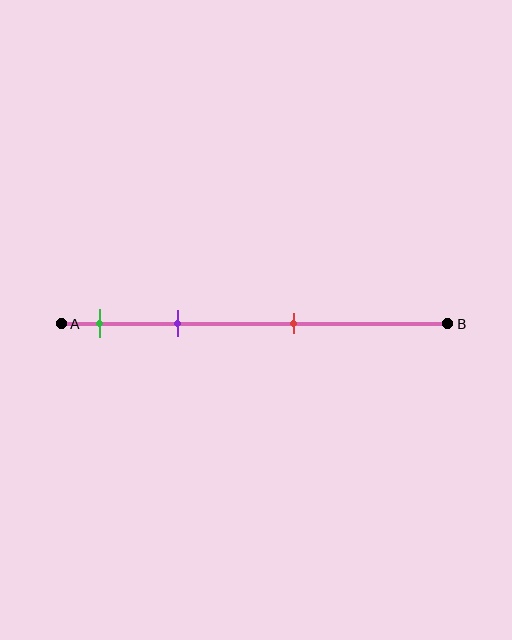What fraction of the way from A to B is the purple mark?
The purple mark is approximately 30% (0.3) of the way from A to B.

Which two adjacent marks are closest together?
The green and purple marks are the closest adjacent pair.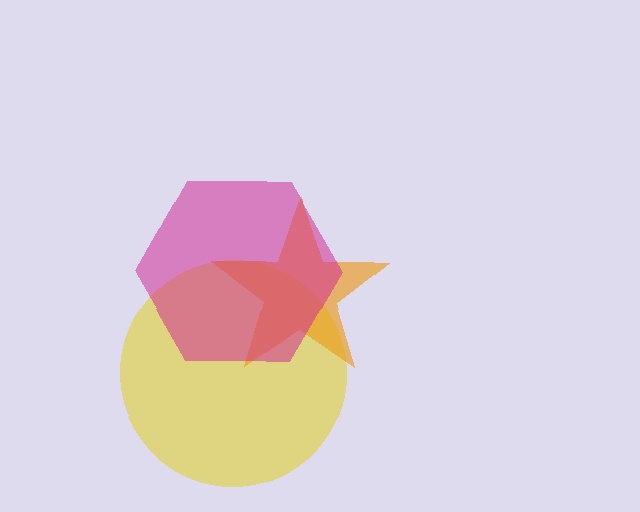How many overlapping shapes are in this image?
There are 3 overlapping shapes in the image.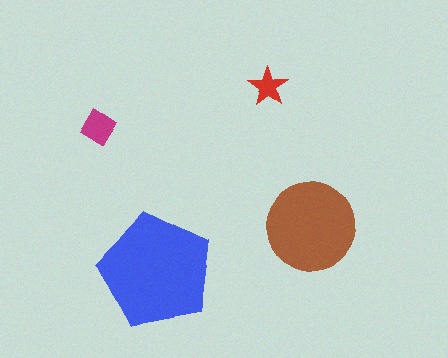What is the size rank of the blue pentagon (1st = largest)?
1st.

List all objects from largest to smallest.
The blue pentagon, the brown circle, the magenta diamond, the red star.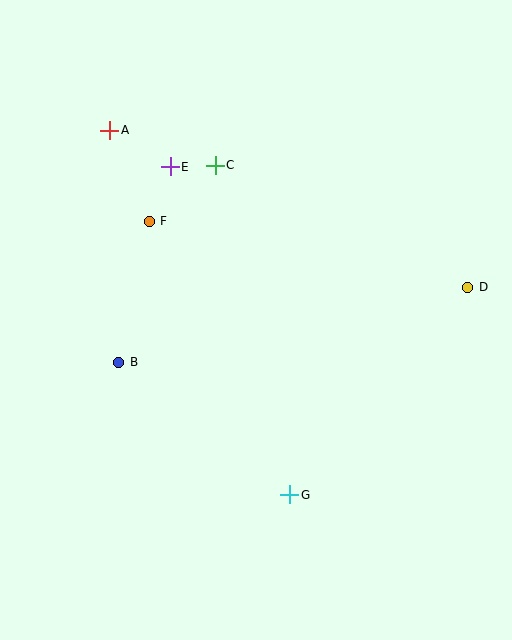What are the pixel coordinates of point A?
Point A is at (110, 130).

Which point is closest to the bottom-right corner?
Point G is closest to the bottom-right corner.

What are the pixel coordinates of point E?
Point E is at (170, 167).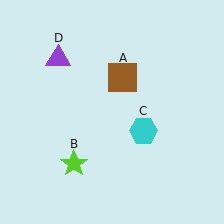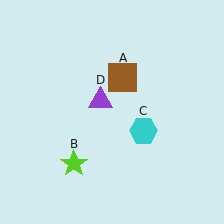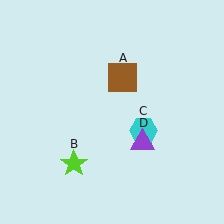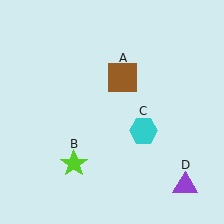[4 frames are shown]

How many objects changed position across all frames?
1 object changed position: purple triangle (object D).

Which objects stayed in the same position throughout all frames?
Brown square (object A) and lime star (object B) and cyan hexagon (object C) remained stationary.